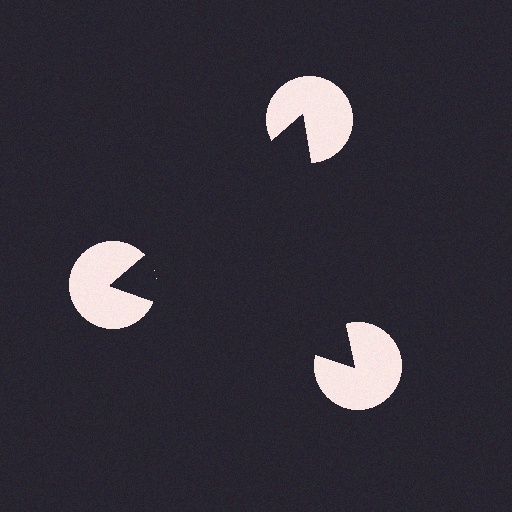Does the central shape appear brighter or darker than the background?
It typically appears slightly darker than the background, even though no actual brightness change is drawn.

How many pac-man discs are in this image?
There are 3 — one at each vertex of the illusory triangle.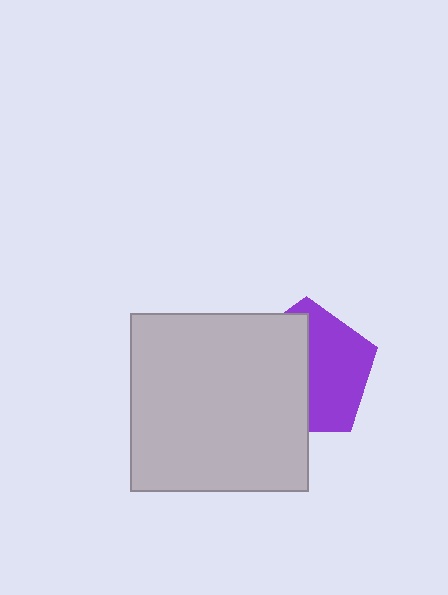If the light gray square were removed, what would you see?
You would see the complete purple pentagon.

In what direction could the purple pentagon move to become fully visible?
The purple pentagon could move right. That would shift it out from behind the light gray square entirely.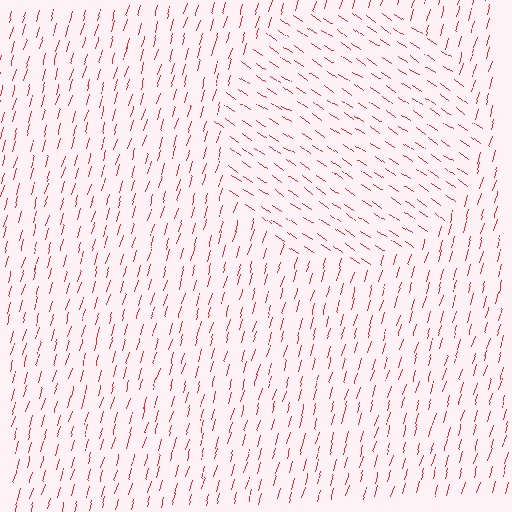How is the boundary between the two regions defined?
The boundary is defined purely by a change in line orientation (approximately 72 degrees difference). All lines are the same color and thickness.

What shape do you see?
I see a circle.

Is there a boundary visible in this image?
Yes, there is a texture boundary formed by a change in line orientation.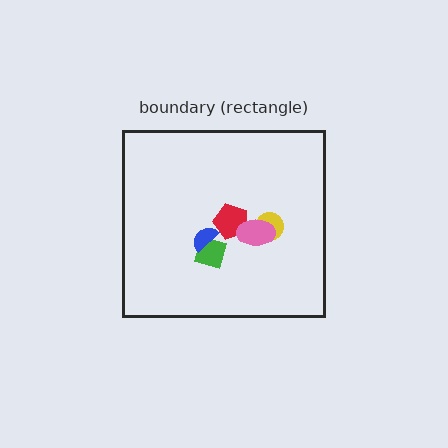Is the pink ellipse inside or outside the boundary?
Inside.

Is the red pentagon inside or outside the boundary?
Inside.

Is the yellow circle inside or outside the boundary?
Inside.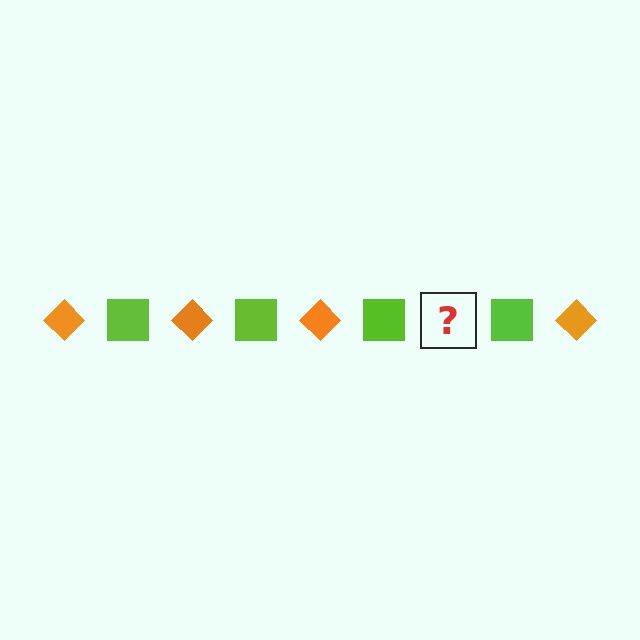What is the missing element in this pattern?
The missing element is an orange diamond.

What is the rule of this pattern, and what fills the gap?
The rule is that the pattern alternates between orange diamond and lime square. The gap should be filled with an orange diamond.